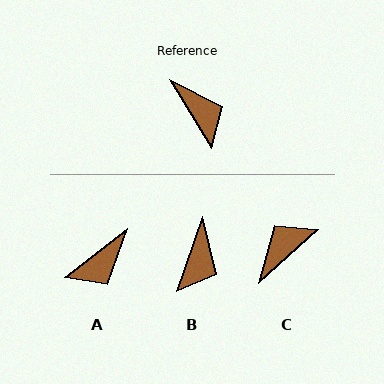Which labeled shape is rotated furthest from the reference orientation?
C, about 101 degrees away.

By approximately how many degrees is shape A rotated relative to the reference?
Approximately 83 degrees clockwise.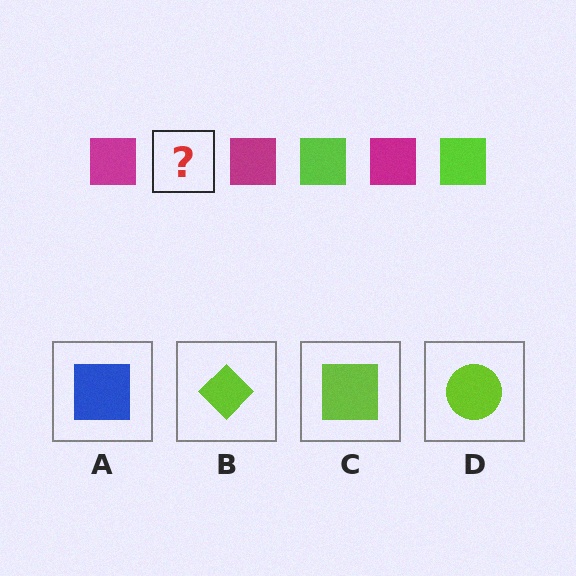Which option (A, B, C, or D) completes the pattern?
C.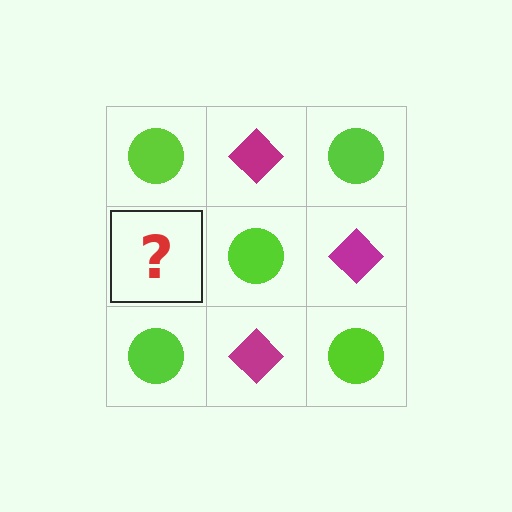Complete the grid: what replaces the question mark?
The question mark should be replaced with a magenta diamond.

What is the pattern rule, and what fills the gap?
The rule is that it alternates lime circle and magenta diamond in a checkerboard pattern. The gap should be filled with a magenta diamond.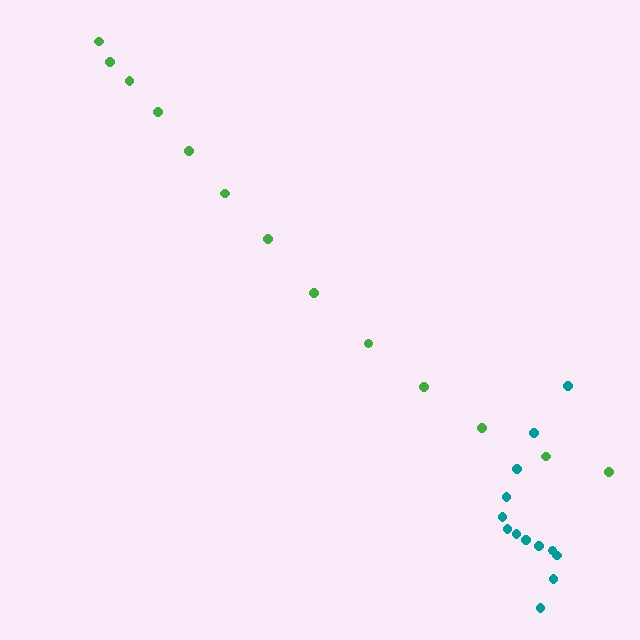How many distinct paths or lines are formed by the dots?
There are 2 distinct paths.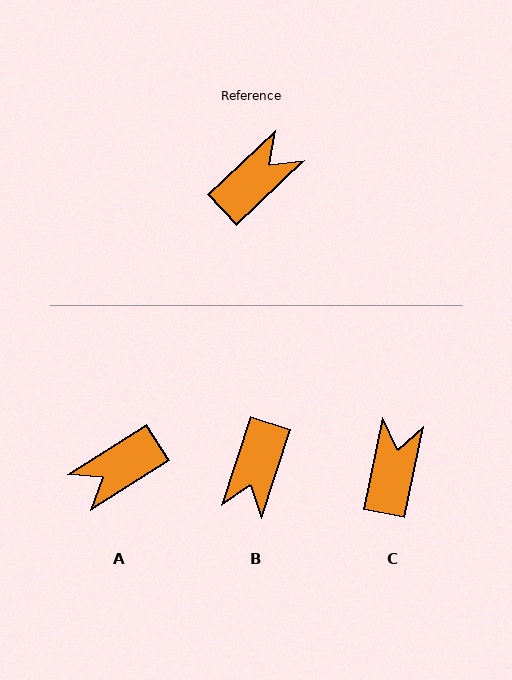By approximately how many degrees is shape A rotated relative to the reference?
Approximately 169 degrees counter-clockwise.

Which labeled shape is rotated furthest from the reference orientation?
A, about 169 degrees away.